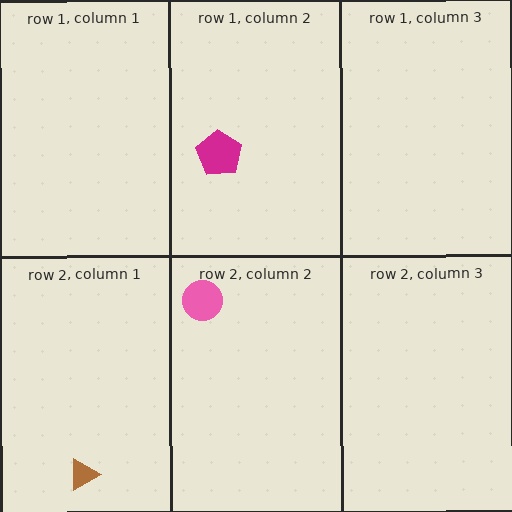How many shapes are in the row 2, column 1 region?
1.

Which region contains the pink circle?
The row 2, column 2 region.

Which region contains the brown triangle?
The row 2, column 1 region.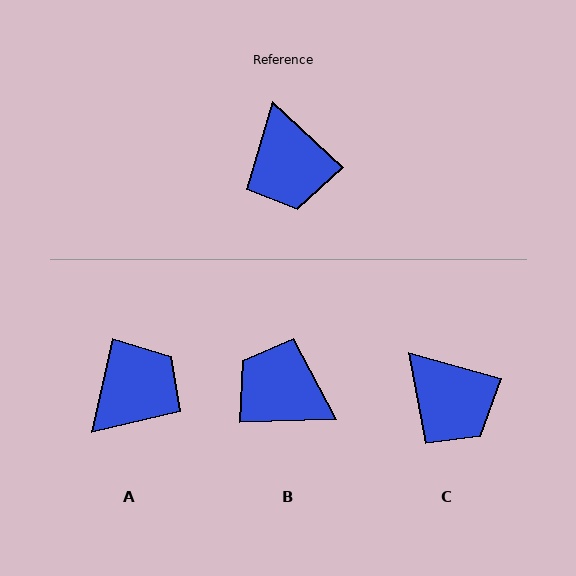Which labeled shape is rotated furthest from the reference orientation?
B, about 135 degrees away.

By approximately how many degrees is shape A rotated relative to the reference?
Approximately 120 degrees counter-clockwise.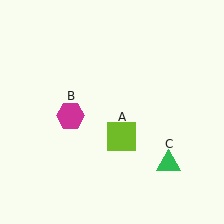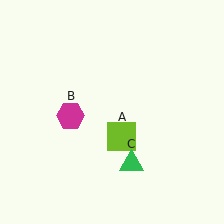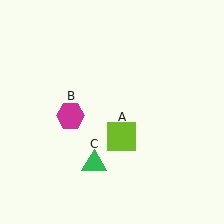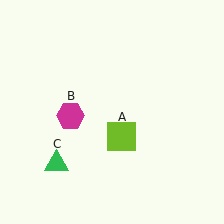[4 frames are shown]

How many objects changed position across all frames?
1 object changed position: green triangle (object C).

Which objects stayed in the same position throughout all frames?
Lime square (object A) and magenta hexagon (object B) remained stationary.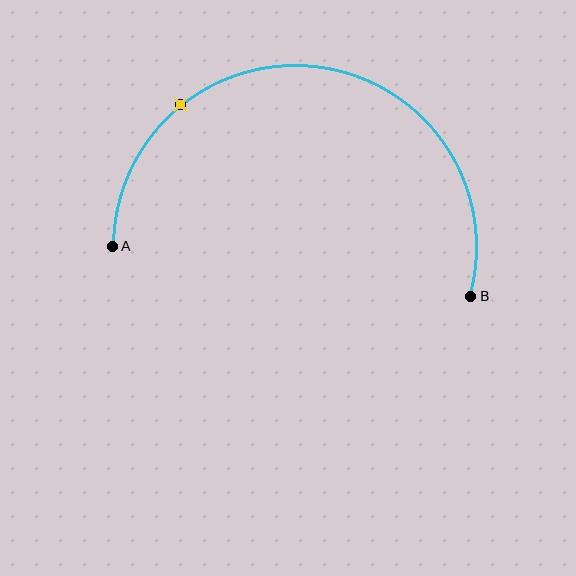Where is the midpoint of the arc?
The arc midpoint is the point on the curve farthest from the straight line joining A and B. It sits above that line.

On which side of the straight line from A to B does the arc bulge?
The arc bulges above the straight line connecting A and B.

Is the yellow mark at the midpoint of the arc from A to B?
No. The yellow mark lies on the arc but is closer to endpoint A. The arc midpoint would be at the point on the curve equidistant along the arc from both A and B.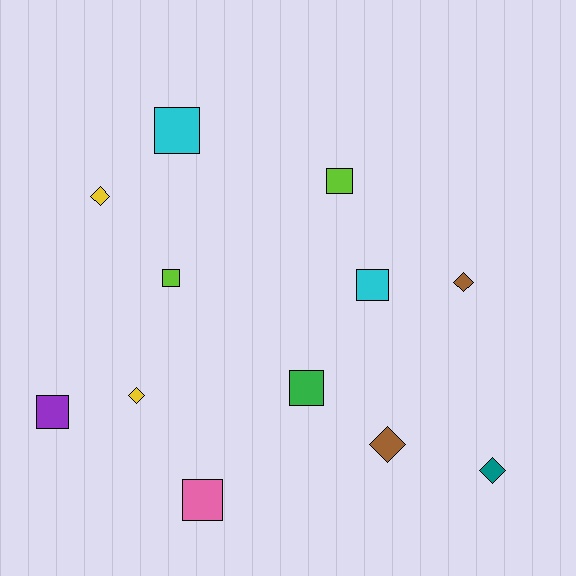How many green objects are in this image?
There is 1 green object.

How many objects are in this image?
There are 12 objects.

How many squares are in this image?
There are 7 squares.